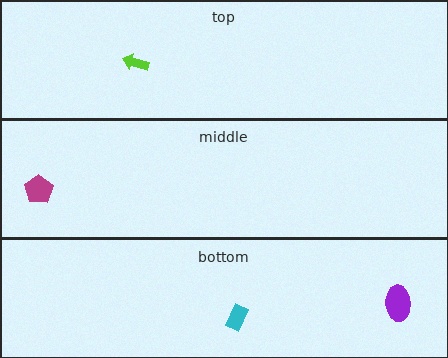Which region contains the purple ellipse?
The bottom region.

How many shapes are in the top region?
1.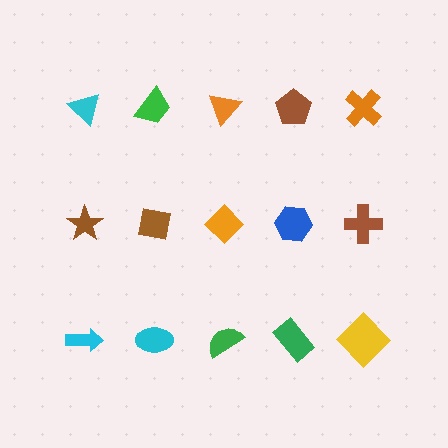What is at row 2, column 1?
A brown star.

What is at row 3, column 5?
A yellow diamond.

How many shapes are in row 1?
5 shapes.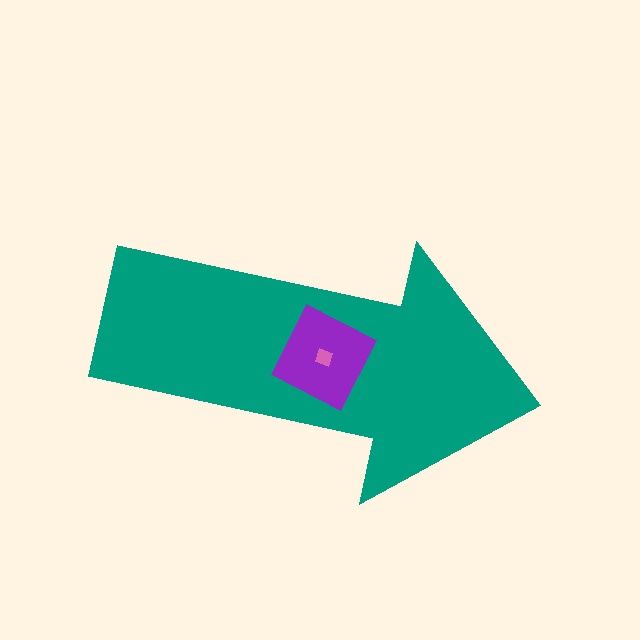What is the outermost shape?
The teal arrow.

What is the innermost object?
The pink diamond.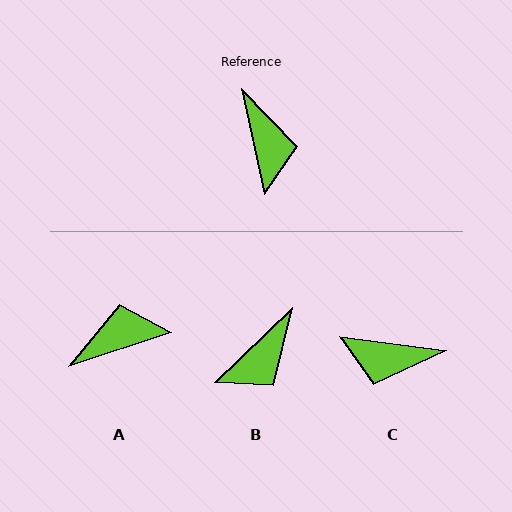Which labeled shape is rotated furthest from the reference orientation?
C, about 110 degrees away.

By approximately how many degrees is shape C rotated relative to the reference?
Approximately 110 degrees clockwise.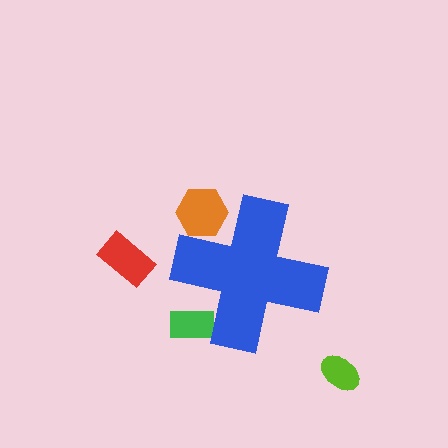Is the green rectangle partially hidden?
Yes, the green rectangle is partially hidden behind the blue cross.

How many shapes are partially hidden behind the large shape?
2 shapes are partially hidden.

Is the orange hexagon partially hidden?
Yes, the orange hexagon is partially hidden behind the blue cross.